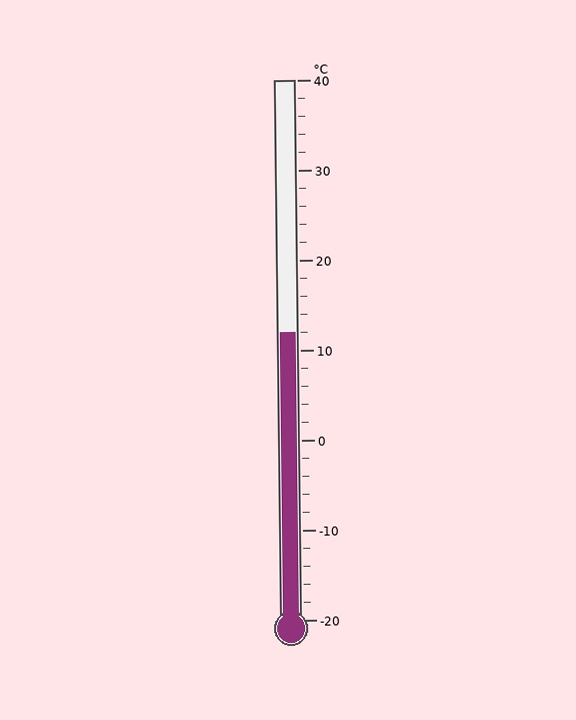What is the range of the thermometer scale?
The thermometer scale ranges from -20°C to 40°C.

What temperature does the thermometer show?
The thermometer shows approximately 12°C.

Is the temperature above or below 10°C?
The temperature is above 10°C.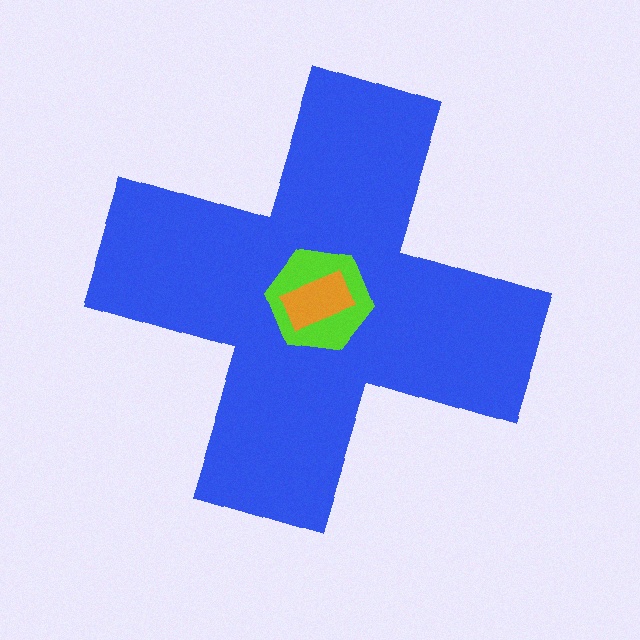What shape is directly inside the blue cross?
The lime hexagon.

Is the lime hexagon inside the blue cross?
Yes.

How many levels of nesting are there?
3.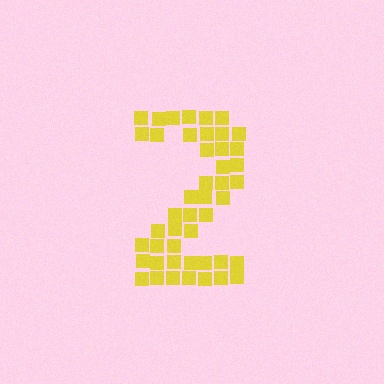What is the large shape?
The large shape is the digit 2.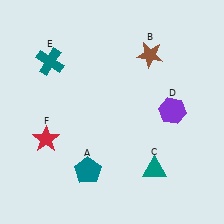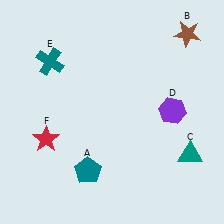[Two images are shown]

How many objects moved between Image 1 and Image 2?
2 objects moved between the two images.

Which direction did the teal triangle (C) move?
The teal triangle (C) moved right.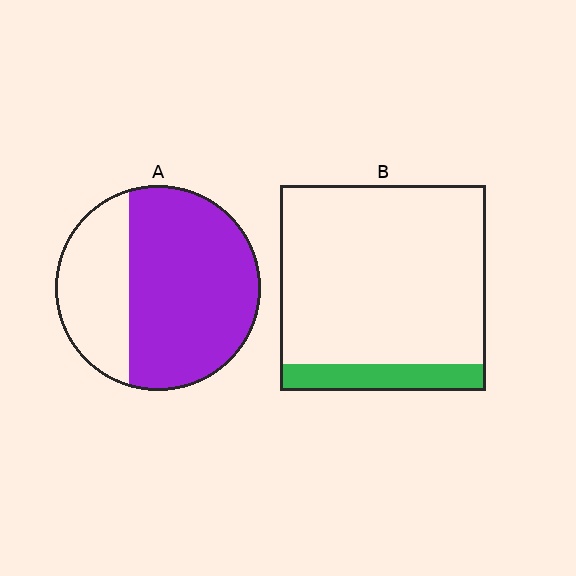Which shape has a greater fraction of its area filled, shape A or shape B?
Shape A.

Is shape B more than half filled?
No.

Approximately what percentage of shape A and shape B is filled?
A is approximately 70% and B is approximately 15%.